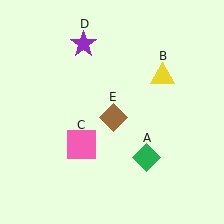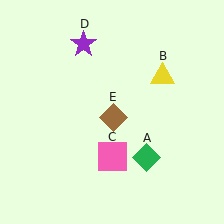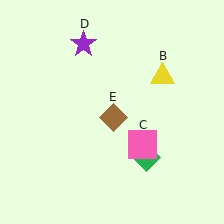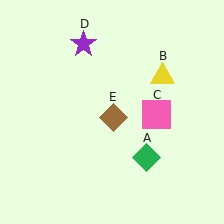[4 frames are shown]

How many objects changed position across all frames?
1 object changed position: pink square (object C).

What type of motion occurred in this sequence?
The pink square (object C) rotated counterclockwise around the center of the scene.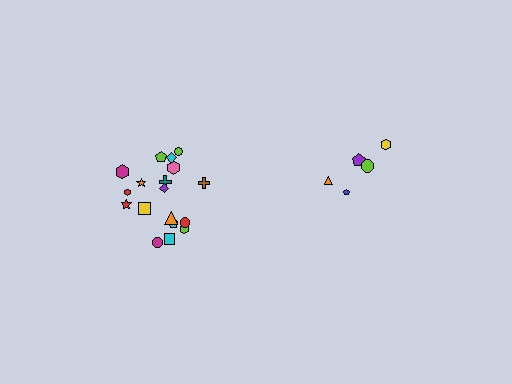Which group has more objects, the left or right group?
The left group.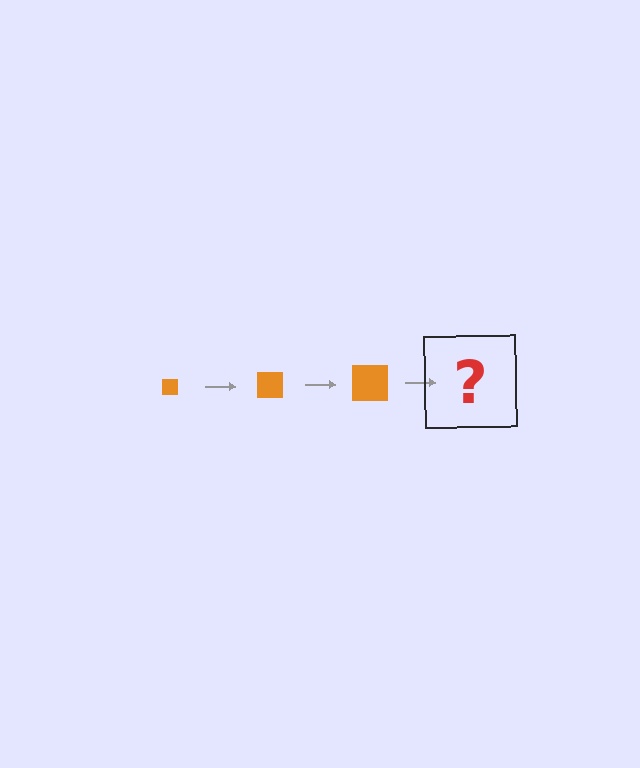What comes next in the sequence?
The next element should be an orange square, larger than the previous one.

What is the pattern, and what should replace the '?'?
The pattern is that the square gets progressively larger each step. The '?' should be an orange square, larger than the previous one.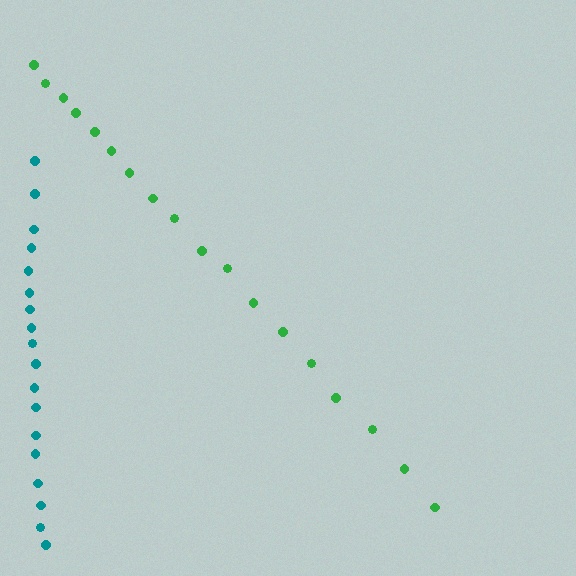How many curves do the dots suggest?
There are 2 distinct paths.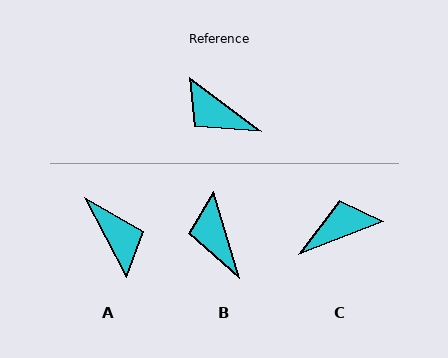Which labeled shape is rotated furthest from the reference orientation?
A, about 154 degrees away.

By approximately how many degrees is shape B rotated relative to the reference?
Approximately 36 degrees clockwise.